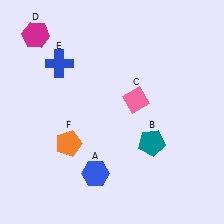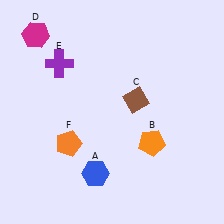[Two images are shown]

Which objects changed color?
B changed from teal to orange. C changed from pink to brown. E changed from blue to purple.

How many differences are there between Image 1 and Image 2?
There are 3 differences between the two images.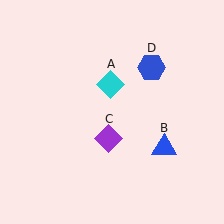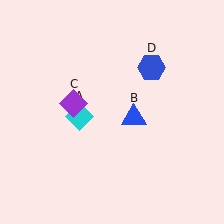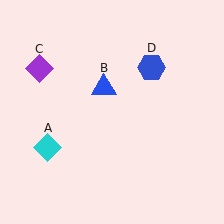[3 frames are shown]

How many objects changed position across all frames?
3 objects changed position: cyan diamond (object A), blue triangle (object B), purple diamond (object C).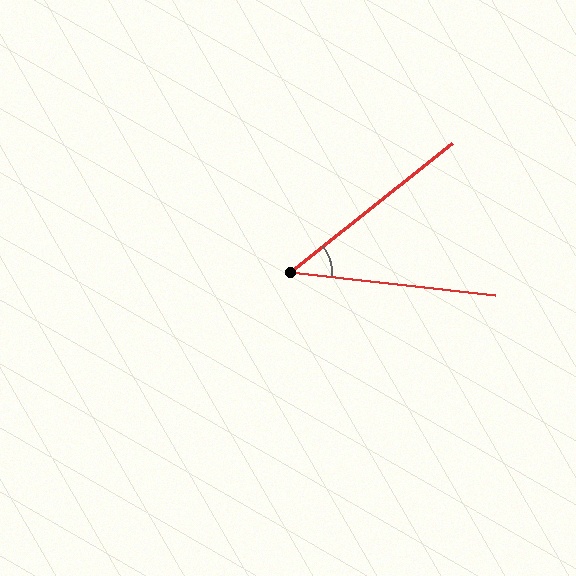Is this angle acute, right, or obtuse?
It is acute.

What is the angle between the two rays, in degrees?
Approximately 45 degrees.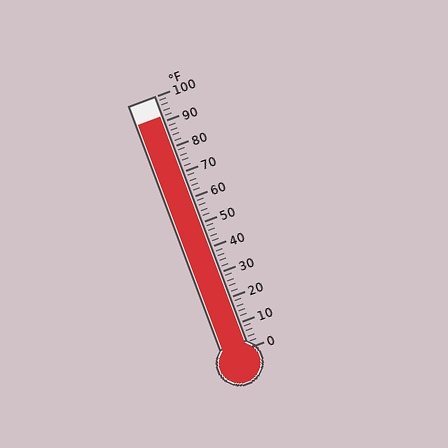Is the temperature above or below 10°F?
The temperature is above 10°F.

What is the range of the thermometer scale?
The thermometer scale ranges from 0°F to 100°F.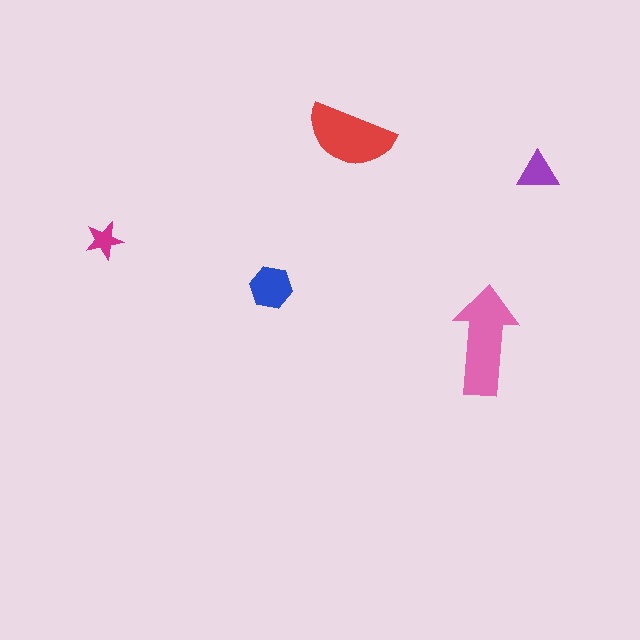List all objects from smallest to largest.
The magenta star, the purple triangle, the blue hexagon, the red semicircle, the pink arrow.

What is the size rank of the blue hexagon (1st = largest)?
3rd.